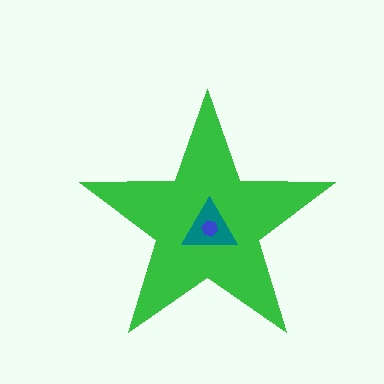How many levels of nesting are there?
3.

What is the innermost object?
The blue hexagon.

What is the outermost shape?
The green star.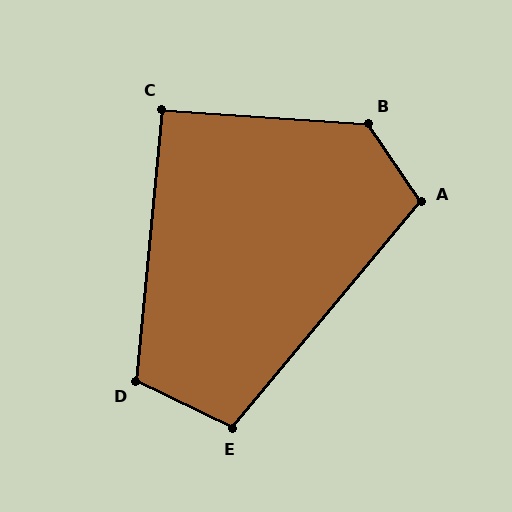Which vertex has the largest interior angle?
B, at approximately 128 degrees.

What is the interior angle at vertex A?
Approximately 106 degrees (obtuse).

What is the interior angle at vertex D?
Approximately 110 degrees (obtuse).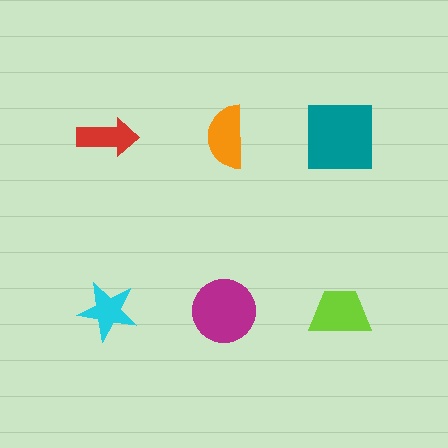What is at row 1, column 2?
An orange semicircle.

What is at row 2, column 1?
A cyan star.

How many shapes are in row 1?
3 shapes.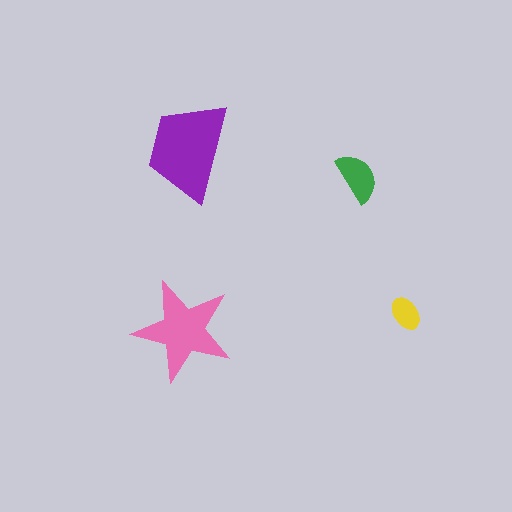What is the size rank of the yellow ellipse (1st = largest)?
4th.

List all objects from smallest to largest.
The yellow ellipse, the green semicircle, the pink star, the purple trapezoid.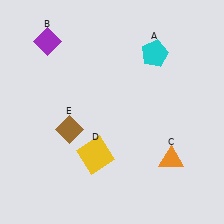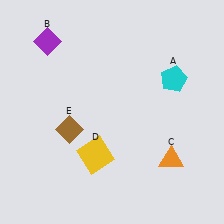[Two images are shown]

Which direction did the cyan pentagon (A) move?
The cyan pentagon (A) moved down.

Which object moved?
The cyan pentagon (A) moved down.